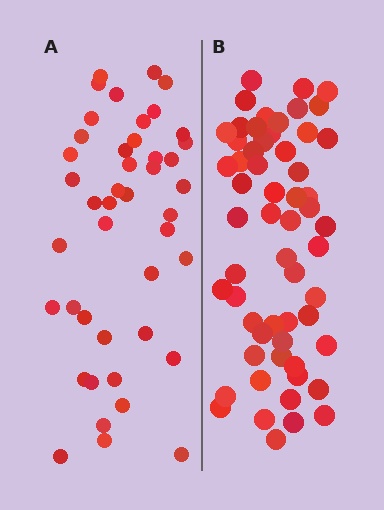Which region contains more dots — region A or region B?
Region B (the right region) has more dots.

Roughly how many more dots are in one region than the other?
Region B has approximately 15 more dots than region A.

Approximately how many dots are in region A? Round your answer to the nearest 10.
About 40 dots. (The exact count is 44, which rounds to 40.)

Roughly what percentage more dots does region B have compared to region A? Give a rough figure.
About 30% more.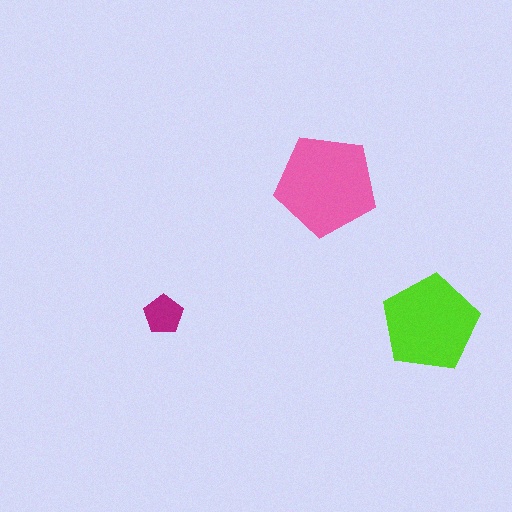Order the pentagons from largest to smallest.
the pink one, the lime one, the magenta one.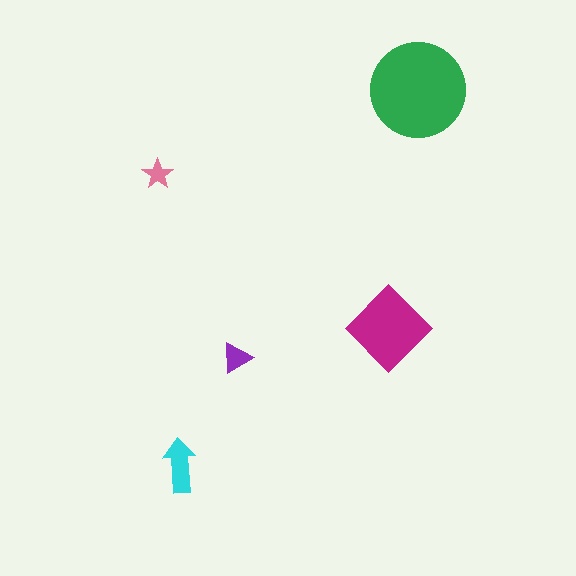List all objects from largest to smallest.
The green circle, the magenta diamond, the cyan arrow, the purple triangle, the pink star.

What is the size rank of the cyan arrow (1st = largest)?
3rd.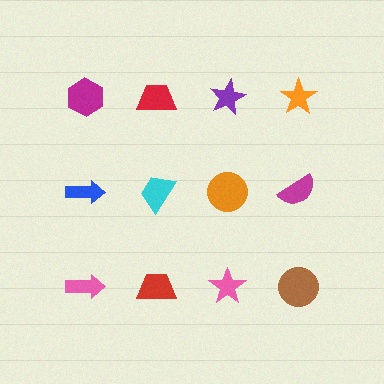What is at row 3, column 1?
A pink arrow.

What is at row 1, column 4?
An orange star.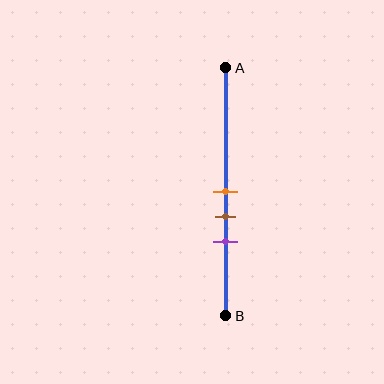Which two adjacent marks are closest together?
The orange and brown marks are the closest adjacent pair.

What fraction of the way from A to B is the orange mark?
The orange mark is approximately 50% (0.5) of the way from A to B.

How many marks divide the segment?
There are 3 marks dividing the segment.